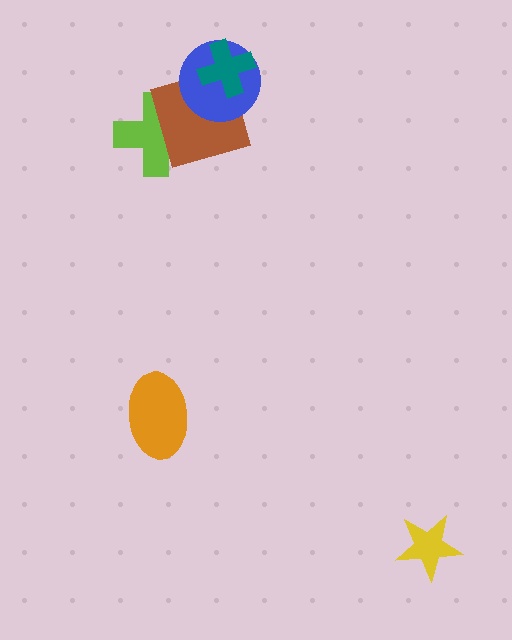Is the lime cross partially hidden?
Yes, it is partially covered by another shape.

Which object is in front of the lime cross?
The brown square is in front of the lime cross.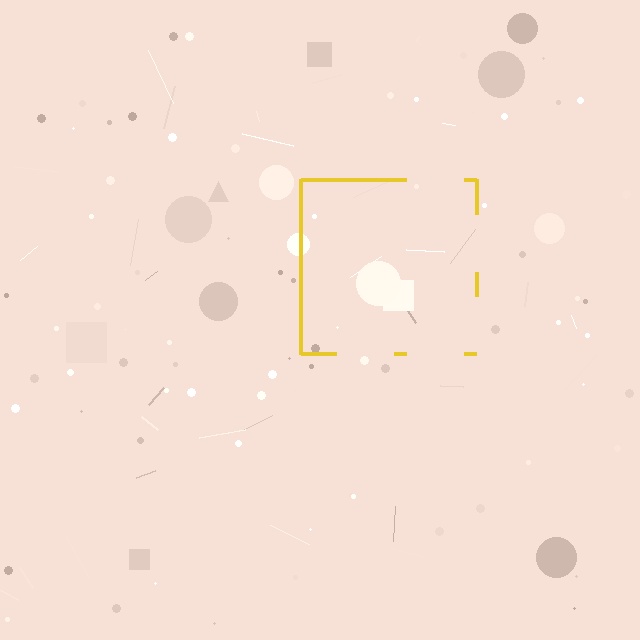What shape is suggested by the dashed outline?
The dashed outline suggests a square.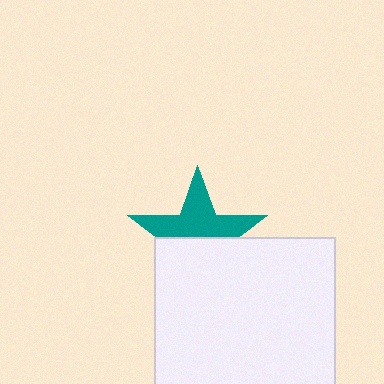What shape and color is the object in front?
The object in front is a white square.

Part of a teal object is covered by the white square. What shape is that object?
It is a star.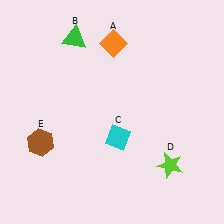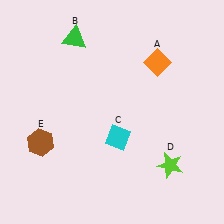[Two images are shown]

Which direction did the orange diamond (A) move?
The orange diamond (A) moved right.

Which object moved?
The orange diamond (A) moved right.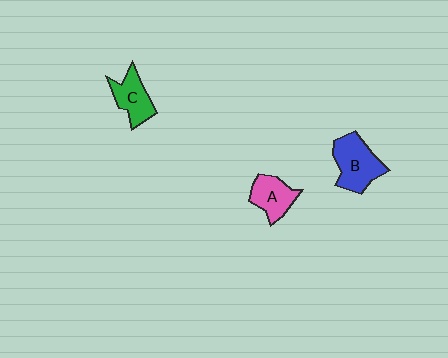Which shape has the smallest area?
Shape A (pink).